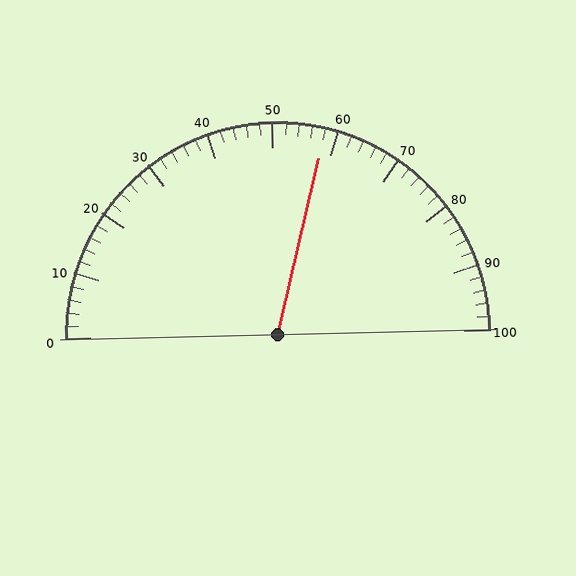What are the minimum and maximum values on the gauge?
The gauge ranges from 0 to 100.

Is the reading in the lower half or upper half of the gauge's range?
The reading is in the upper half of the range (0 to 100).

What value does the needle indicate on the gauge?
The needle indicates approximately 58.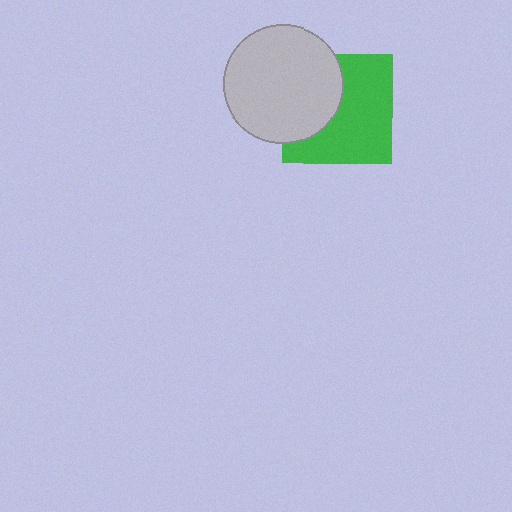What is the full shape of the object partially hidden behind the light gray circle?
The partially hidden object is a green square.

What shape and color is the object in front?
The object in front is a light gray circle.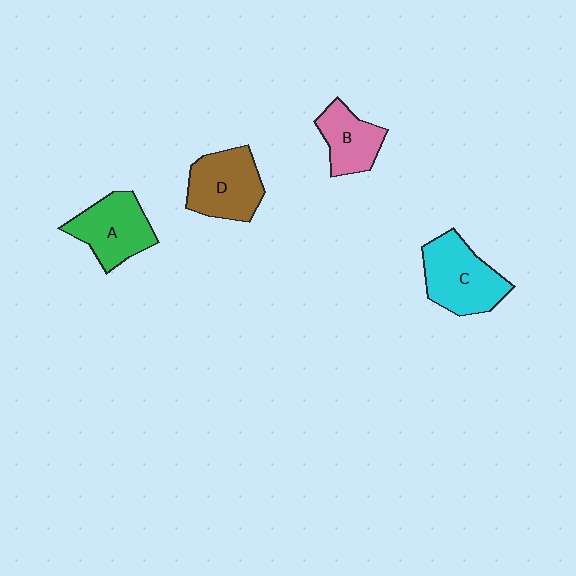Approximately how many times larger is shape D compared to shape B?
Approximately 1.3 times.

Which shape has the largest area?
Shape C (cyan).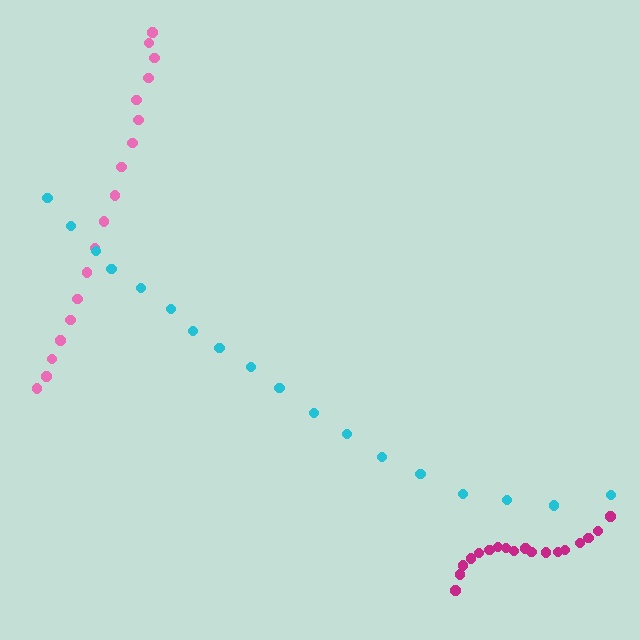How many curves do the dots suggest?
There are 3 distinct paths.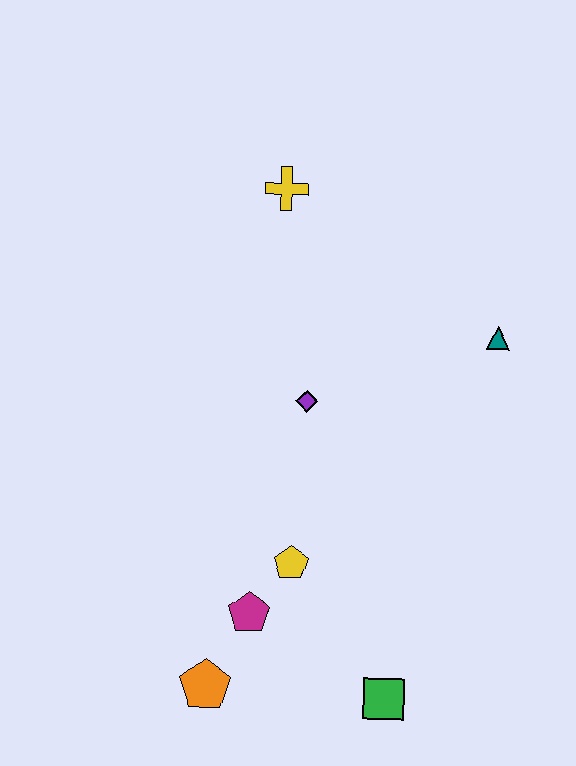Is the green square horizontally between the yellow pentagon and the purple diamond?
No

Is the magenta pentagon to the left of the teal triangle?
Yes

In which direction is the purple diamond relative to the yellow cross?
The purple diamond is below the yellow cross.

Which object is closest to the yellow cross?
The purple diamond is closest to the yellow cross.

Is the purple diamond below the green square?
No